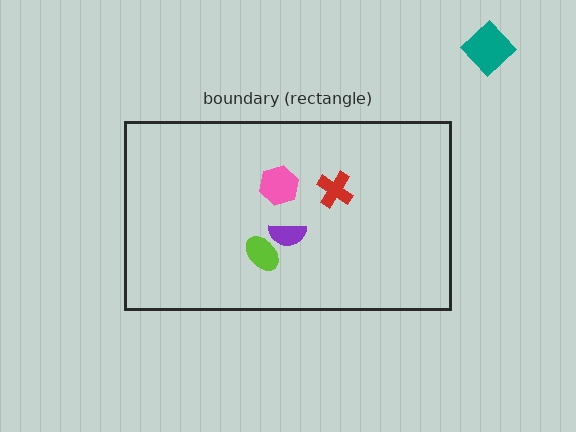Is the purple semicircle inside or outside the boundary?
Inside.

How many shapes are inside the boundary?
4 inside, 1 outside.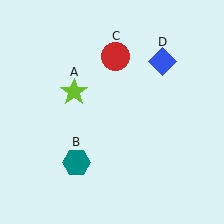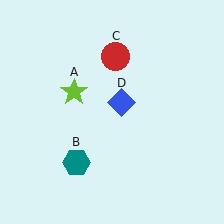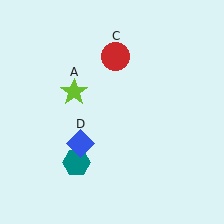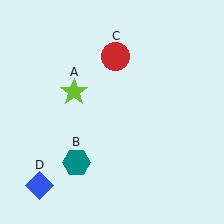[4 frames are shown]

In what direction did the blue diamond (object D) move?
The blue diamond (object D) moved down and to the left.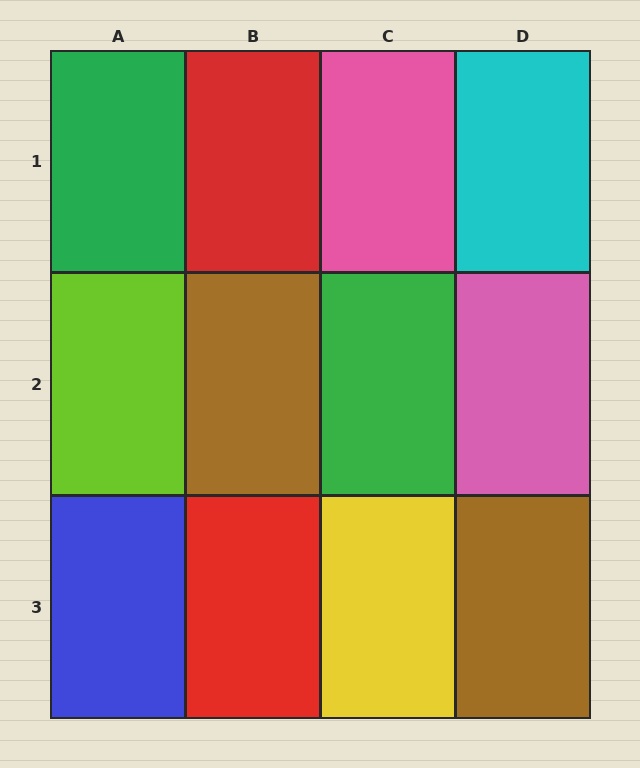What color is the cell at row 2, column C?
Green.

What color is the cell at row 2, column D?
Pink.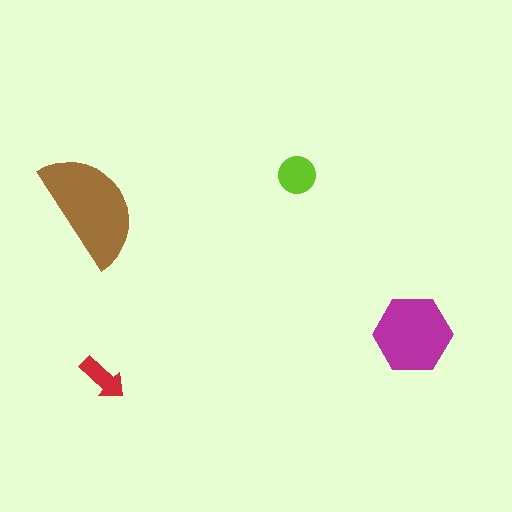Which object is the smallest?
The red arrow.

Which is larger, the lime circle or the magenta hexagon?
The magenta hexagon.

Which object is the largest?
The brown semicircle.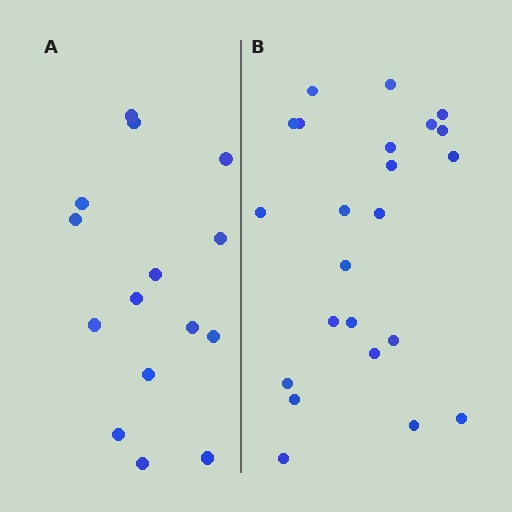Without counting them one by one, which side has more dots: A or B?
Region B (the right region) has more dots.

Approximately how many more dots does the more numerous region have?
Region B has roughly 8 or so more dots than region A.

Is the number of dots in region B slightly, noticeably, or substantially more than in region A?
Region B has substantially more. The ratio is roughly 1.5 to 1.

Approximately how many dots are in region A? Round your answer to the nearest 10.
About 20 dots. (The exact count is 15, which rounds to 20.)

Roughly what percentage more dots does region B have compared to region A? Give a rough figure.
About 55% more.